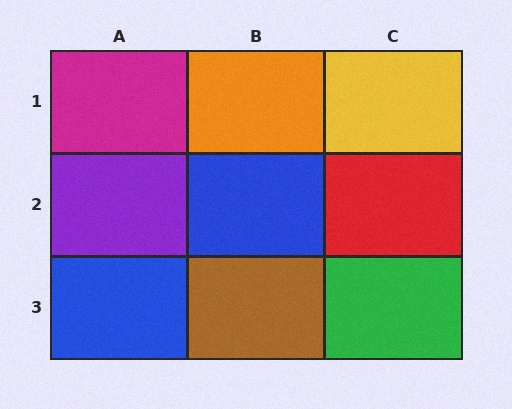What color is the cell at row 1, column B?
Orange.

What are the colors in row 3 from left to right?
Blue, brown, green.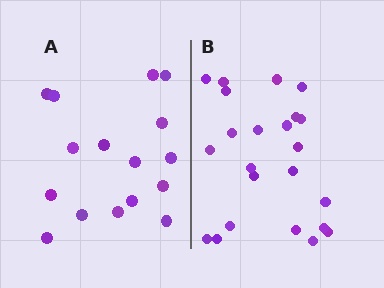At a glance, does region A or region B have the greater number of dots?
Region B (the right region) has more dots.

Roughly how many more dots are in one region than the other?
Region B has roughly 8 or so more dots than region A.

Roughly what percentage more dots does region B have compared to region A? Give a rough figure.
About 45% more.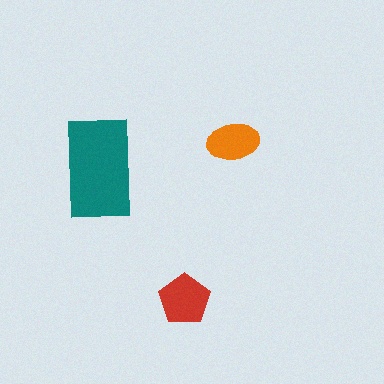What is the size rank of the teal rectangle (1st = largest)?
1st.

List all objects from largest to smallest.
The teal rectangle, the red pentagon, the orange ellipse.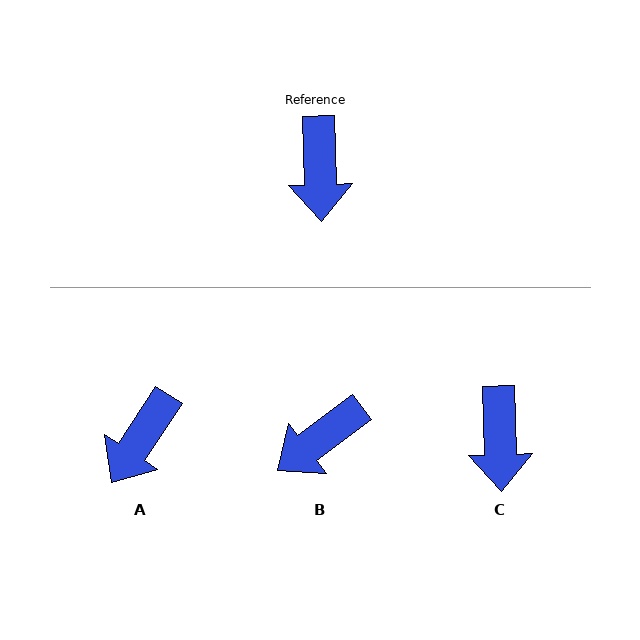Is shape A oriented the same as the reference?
No, it is off by about 35 degrees.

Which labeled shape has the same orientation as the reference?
C.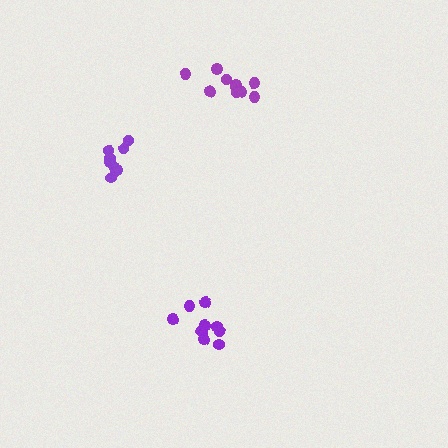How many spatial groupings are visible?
There are 3 spatial groupings.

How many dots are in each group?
Group 1: 9 dots, Group 2: 10 dots, Group 3: 8 dots (27 total).